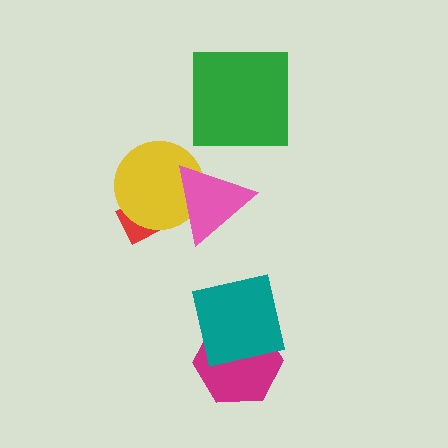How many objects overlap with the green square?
0 objects overlap with the green square.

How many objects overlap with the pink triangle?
1 object overlaps with the pink triangle.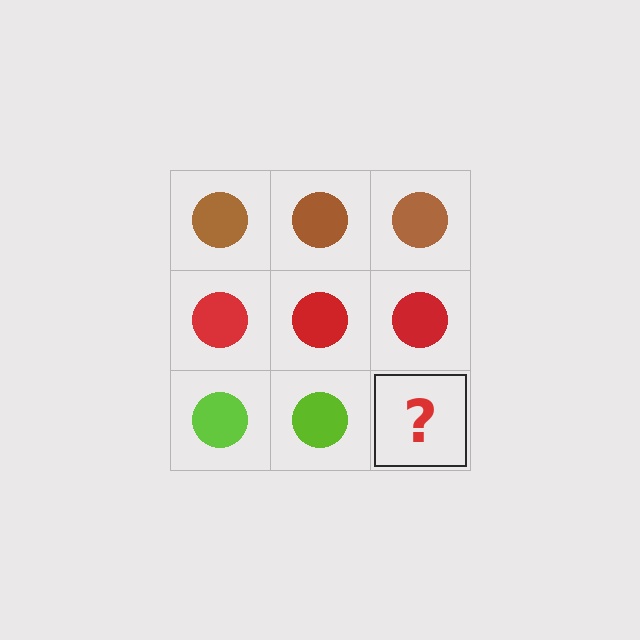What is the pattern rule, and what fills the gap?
The rule is that each row has a consistent color. The gap should be filled with a lime circle.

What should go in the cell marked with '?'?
The missing cell should contain a lime circle.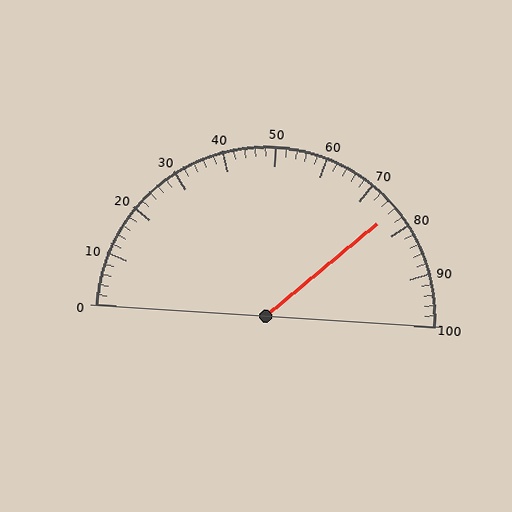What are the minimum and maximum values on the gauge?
The gauge ranges from 0 to 100.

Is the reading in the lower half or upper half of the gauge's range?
The reading is in the upper half of the range (0 to 100).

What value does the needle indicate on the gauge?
The needle indicates approximately 76.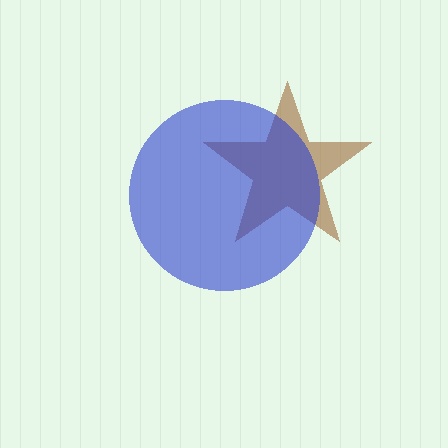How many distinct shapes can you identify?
There are 2 distinct shapes: a brown star, a blue circle.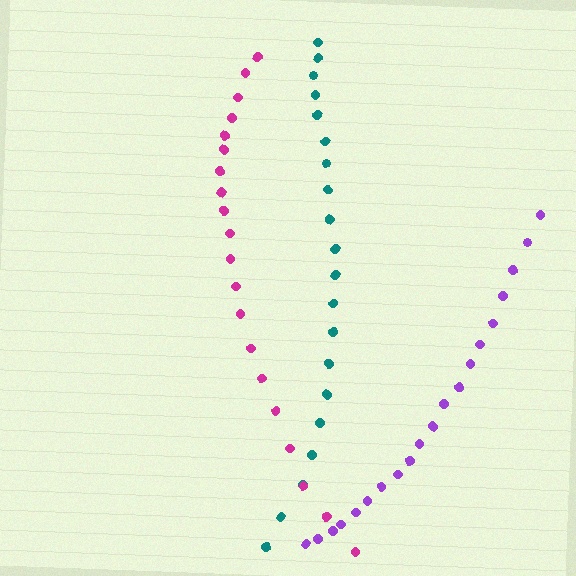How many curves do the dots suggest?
There are 3 distinct paths.